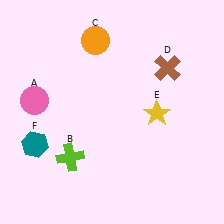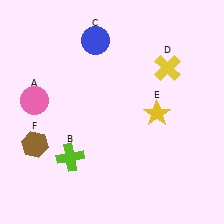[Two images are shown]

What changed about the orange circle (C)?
In Image 1, C is orange. In Image 2, it changed to blue.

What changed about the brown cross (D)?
In Image 1, D is brown. In Image 2, it changed to yellow.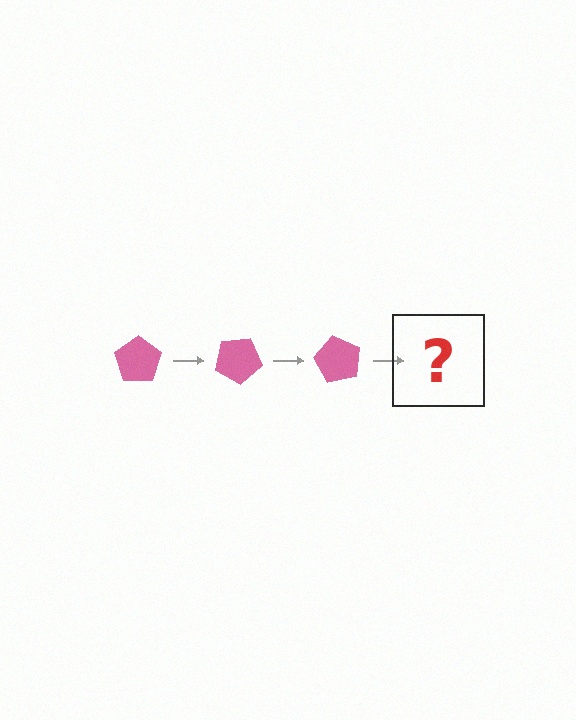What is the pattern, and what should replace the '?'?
The pattern is that the pentagon rotates 30 degrees each step. The '?' should be a pink pentagon rotated 90 degrees.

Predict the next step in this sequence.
The next step is a pink pentagon rotated 90 degrees.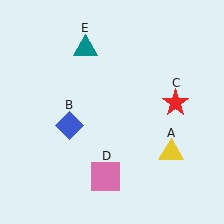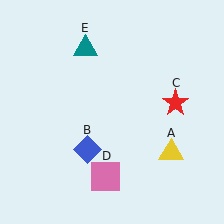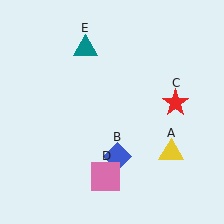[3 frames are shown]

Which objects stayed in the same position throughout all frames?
Yellow triangle (object A) and red star (object C) and pink square (object D) and teal triangle (object E) remained stationary.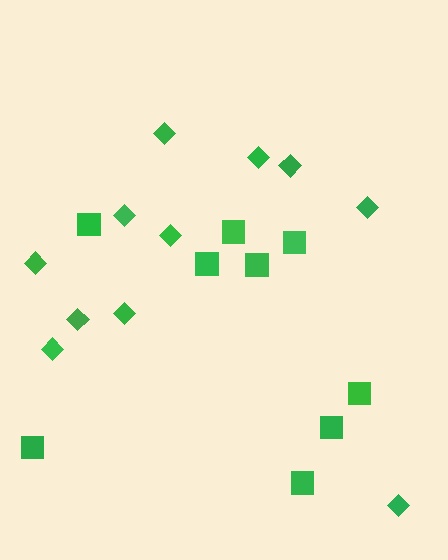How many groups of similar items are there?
There are 2 groups: one group of diamonds (11) and one group of squares (9).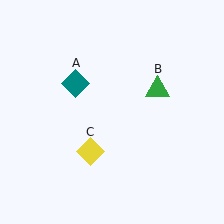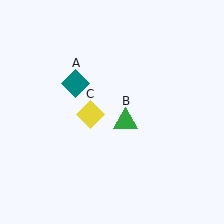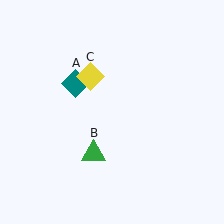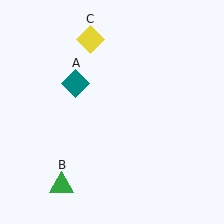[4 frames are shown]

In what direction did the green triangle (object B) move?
The green triangle (object B) moved down and to the left.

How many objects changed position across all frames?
2 objects changed position: green triangle (object B), yellow diamond (object C).